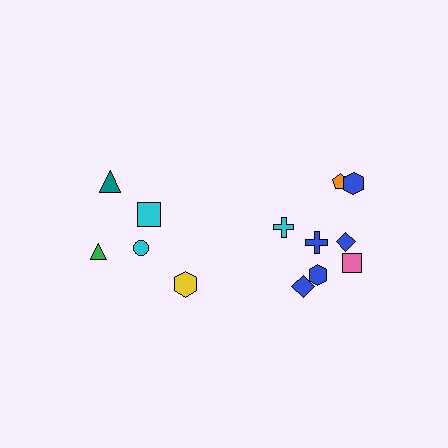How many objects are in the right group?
There are 8 objects.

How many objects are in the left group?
There are 5 objects.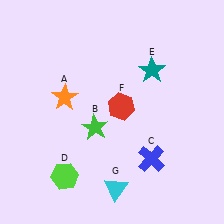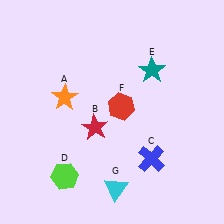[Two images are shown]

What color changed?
The star (B) changed from green in Image 1 to red in Image 2.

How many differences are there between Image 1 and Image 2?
There is 1 difference between the two images.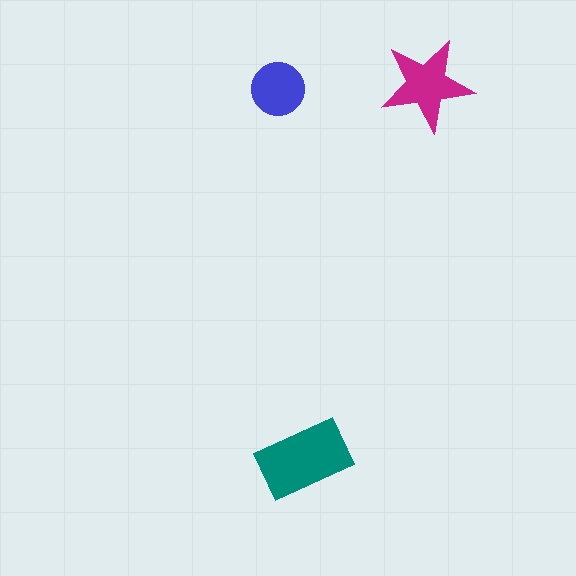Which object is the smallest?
The blue circle.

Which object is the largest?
The teal rectangle.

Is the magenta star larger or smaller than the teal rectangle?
Smaller.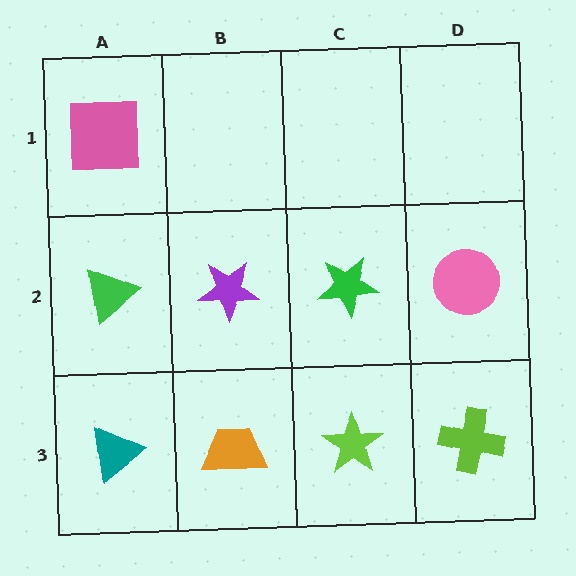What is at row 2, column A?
A green triangle.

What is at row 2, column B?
A purple star.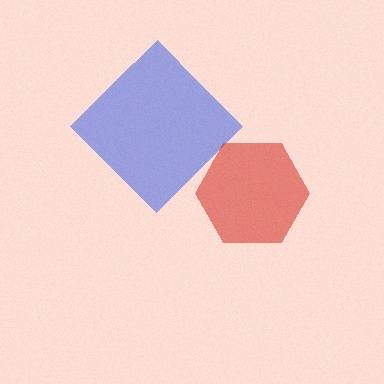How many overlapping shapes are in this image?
There are 2 overlapping shapes in the image.